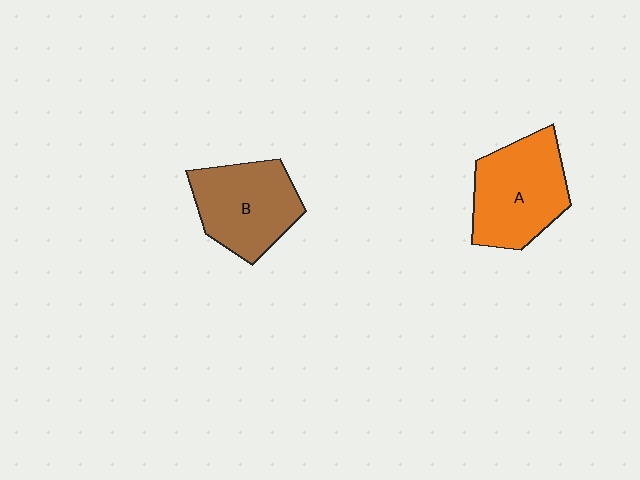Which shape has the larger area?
Shape A (orange).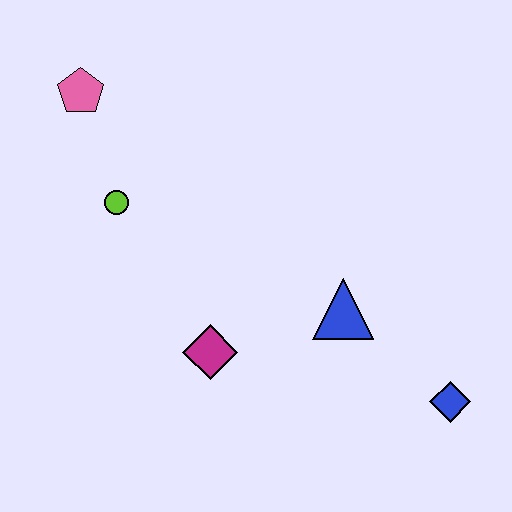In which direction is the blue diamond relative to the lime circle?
The blue diamond is to the right of the lime circle.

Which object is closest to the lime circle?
The pink pentagon is closest to the lime circle.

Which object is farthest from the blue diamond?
The pink pentagon is farthest from the blue diamond.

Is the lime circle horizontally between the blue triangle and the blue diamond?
No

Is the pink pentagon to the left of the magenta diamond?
Yes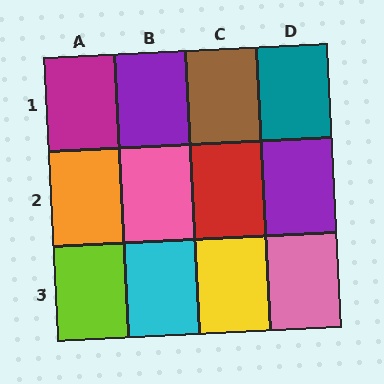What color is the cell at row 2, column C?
Red.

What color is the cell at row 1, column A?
Magenta.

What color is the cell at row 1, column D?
Teal.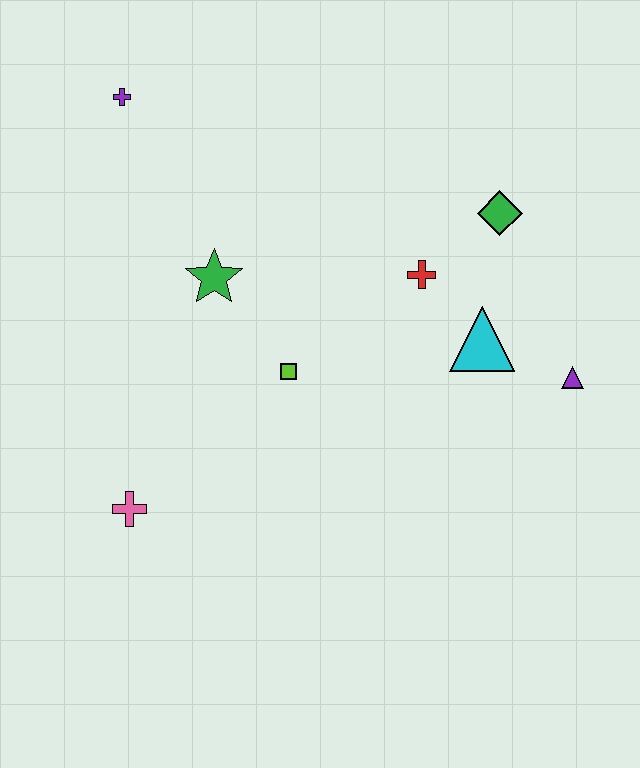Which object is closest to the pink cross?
The lime square is closest to the pink cross.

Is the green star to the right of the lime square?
No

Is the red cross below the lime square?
No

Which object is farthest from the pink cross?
The green diamond is farthest from the pink cross.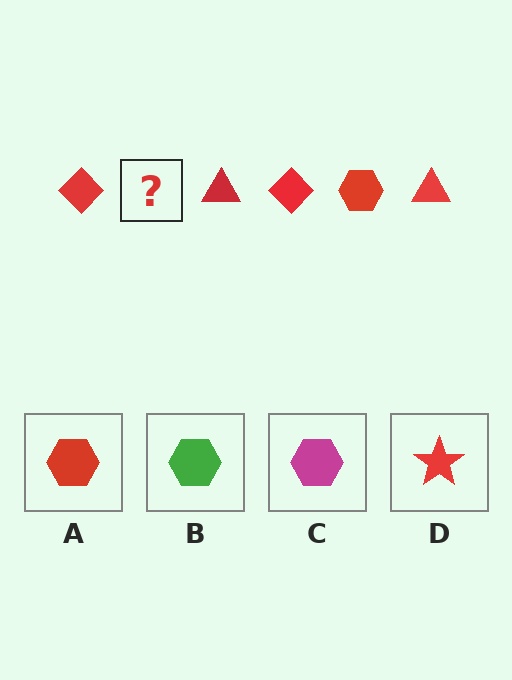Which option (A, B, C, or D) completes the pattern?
A.